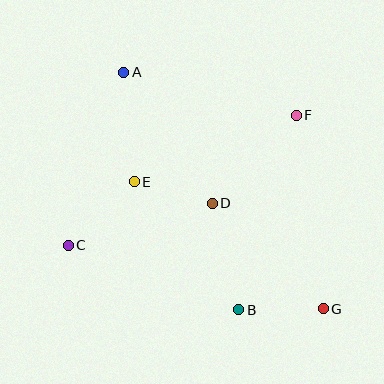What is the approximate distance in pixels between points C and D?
The distance between C and D is approximately 150 pixels.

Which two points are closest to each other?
Points D and E are closest to each other.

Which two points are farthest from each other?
Points A and G are farthest from each other.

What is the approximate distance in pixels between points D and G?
The distance between D and G is approximately 153 pixels.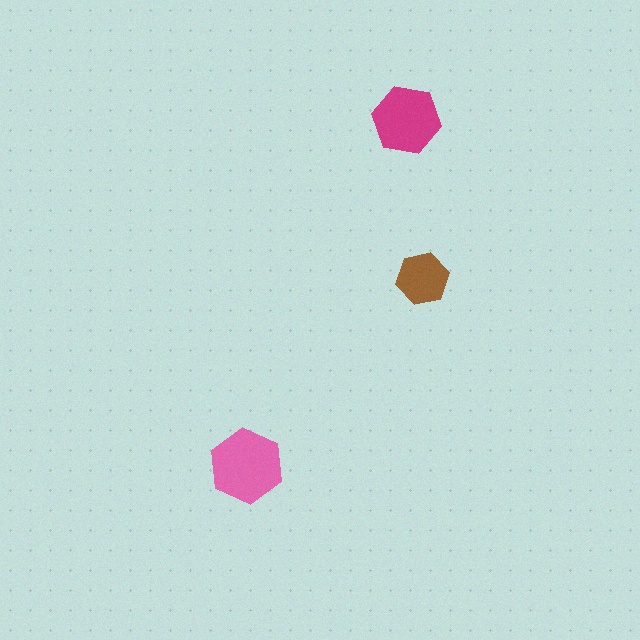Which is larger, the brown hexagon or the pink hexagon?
The pink one.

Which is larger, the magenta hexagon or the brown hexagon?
The magenta one.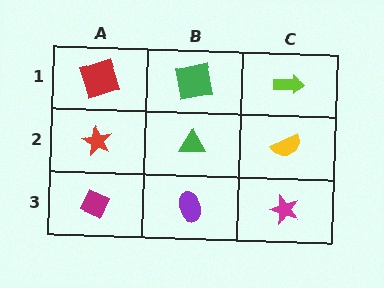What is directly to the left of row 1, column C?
A green square.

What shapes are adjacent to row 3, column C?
A yellow semicircle (row 2, column C), a purple ellipse (row 3, column B).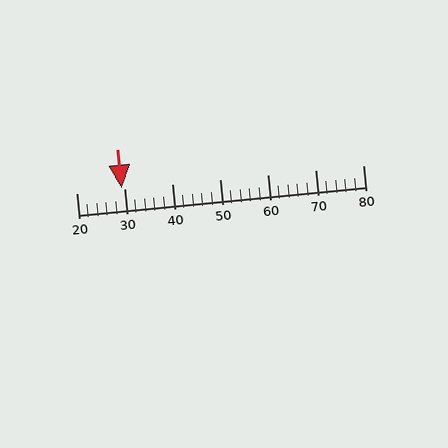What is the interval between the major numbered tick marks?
The major tick marks are spaced 10 units apart.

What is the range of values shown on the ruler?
The ruler shows values from 20 to 80.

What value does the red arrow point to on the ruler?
The red arrow points to approximately 29.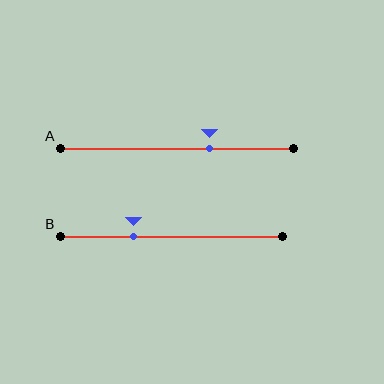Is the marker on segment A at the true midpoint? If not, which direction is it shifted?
No, the marker on segment A is shifted to the right by about 14% of the segment length.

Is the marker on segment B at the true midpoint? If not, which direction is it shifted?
No, the marker on segment B is shifted to the left by about 17% of the segment length.